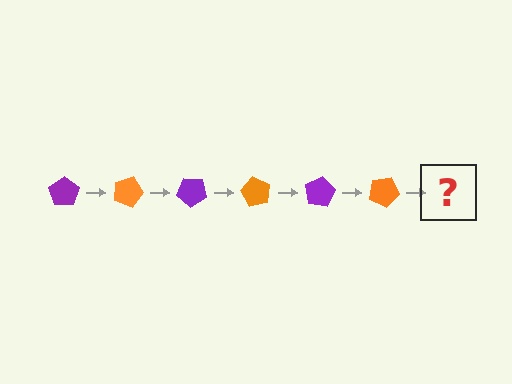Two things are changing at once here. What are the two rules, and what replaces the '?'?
The two rules are that it rotates 20 degrees each step and the color cycles through purple and orange. The '?' should be a purple pentagon, rotated 120 degrees from the start.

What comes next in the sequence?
The next element should be a purple pentagon, rotated 120 degrees from the start.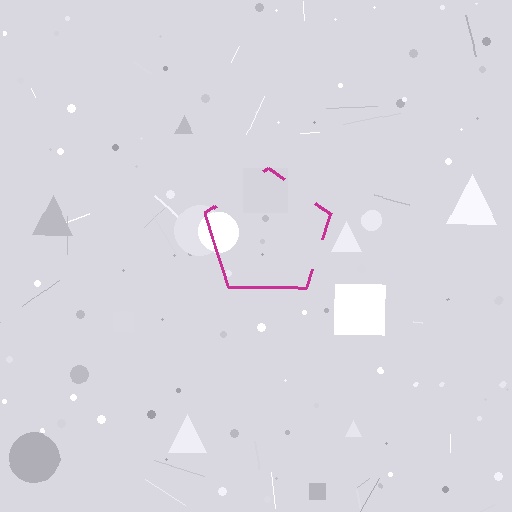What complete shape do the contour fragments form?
The contour fragments form a pentagon.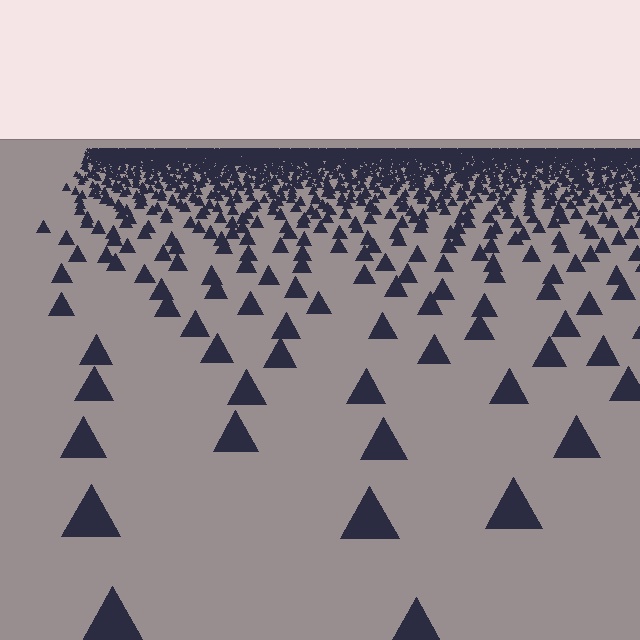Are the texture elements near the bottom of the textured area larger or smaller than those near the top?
Larger. Near the bottom, elements are closer to the viewer and appear at a bigger on-screen size.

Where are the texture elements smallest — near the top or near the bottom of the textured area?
Near the top.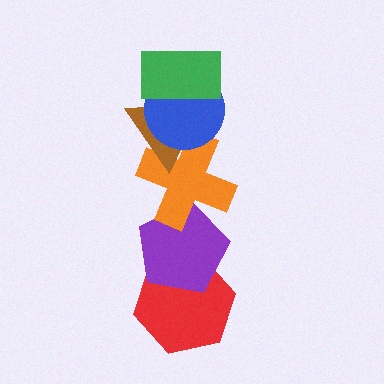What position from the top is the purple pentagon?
The purple pentagon is 5th from the top.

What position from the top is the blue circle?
The blue circle is 2nd from the top.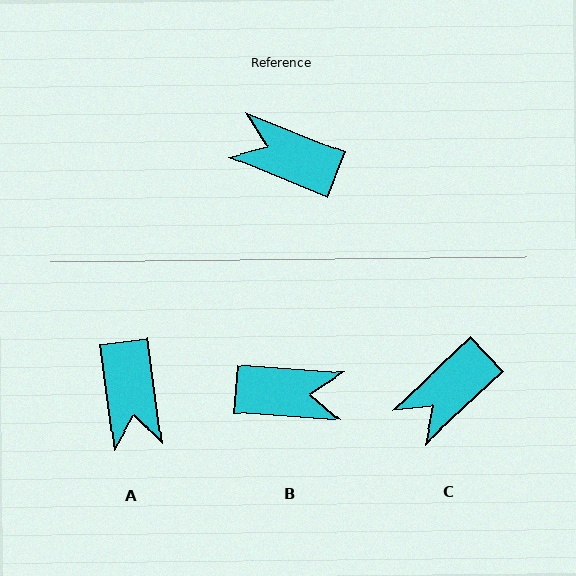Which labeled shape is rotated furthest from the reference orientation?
B, about 162 degrees away.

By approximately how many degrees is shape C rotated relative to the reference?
Approximately 65 degrees counter-clockwise.